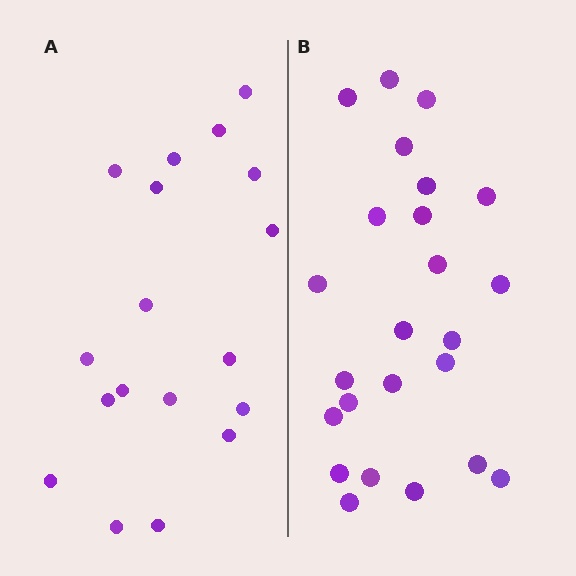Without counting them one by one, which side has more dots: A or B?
Region B (the right region) has more dots.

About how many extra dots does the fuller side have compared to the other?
Region B has about 6 more dots than region A.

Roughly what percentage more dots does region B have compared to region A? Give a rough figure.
About 35% more.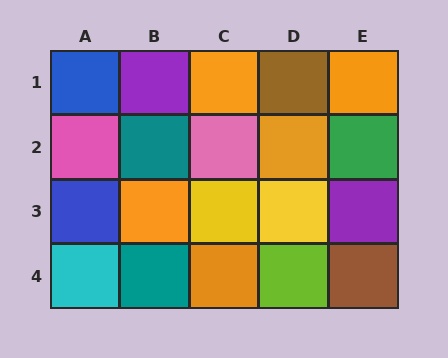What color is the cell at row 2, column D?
Orange.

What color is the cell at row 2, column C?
Pink.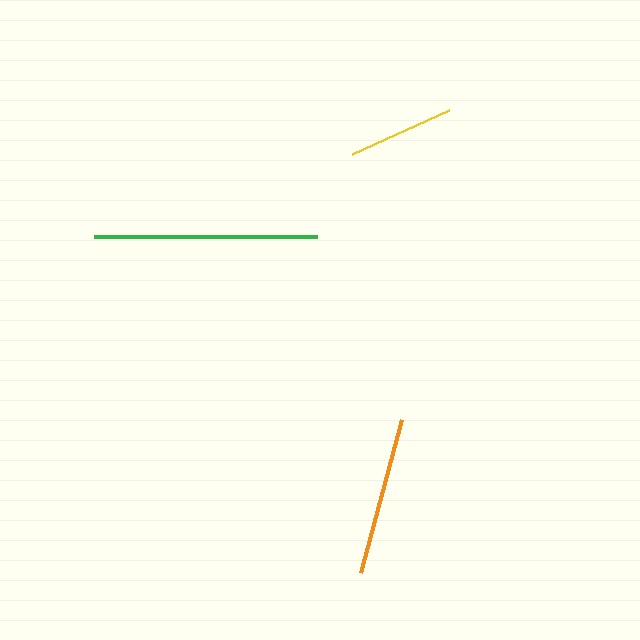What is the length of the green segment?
The green segment is approximately 223 pixels long.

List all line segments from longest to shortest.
From longest to shortest: green, orange, yellow.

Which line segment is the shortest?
The yellow line is the shortest at approximately 106 pixels.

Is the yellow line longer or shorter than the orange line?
The orange line is longer than the yellow line.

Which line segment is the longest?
The green line is the longest at approximately 223 pixels.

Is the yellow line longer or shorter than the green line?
The green line is longer than the yellow line.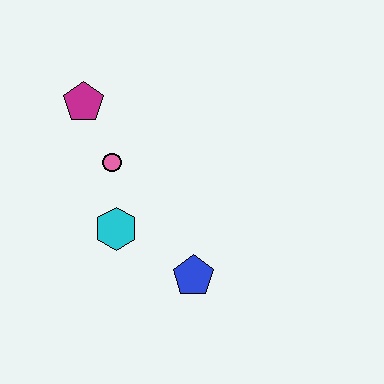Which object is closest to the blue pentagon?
The cyan hexagon is closest to the blue pentagon.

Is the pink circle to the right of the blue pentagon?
No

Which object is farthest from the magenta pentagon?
The blue pentagon is farthest from the magenta pentagon.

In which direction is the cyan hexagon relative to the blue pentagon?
The cyan hexagon is to the left of the blue pentagon.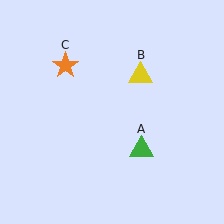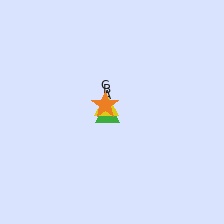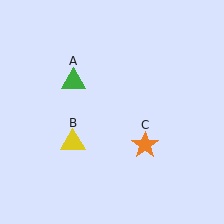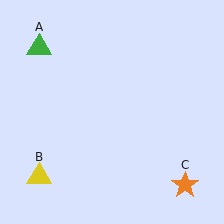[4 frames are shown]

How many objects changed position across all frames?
3 objects changed position: green triangle (object A), yellow triangle (object B), orange star (object C).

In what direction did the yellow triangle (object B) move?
The yellow triangle (object B) moved down and to the left.